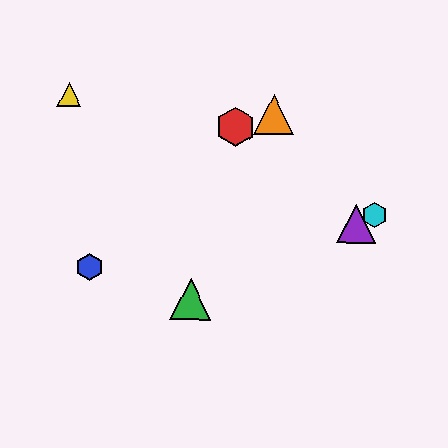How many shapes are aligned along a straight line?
3 shapes (the green triangle, the purple triangle, the cyan hexagon) are aligned along a straight line.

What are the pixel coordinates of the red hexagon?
The red hexagon is at (235, 127).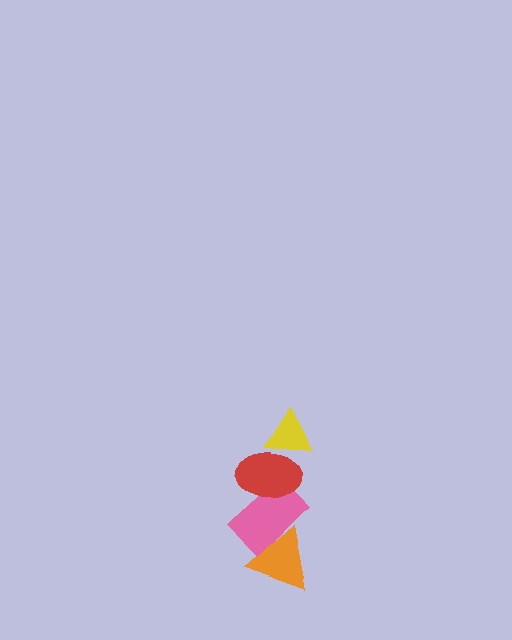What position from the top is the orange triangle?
The orange triangle is 4th from the top.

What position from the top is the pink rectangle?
The pink rectangle is 3rd from the top.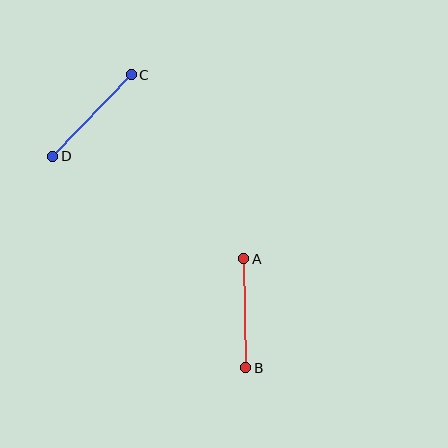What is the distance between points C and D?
The distance is approximately 113 pixels.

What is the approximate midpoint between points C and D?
The midpoint is at approximately (92, 115) pixels.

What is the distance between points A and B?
The distance is approximately 109 pixels.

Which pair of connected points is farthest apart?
Points C and D are farthest apart.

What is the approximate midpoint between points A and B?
The midpoint is at approximately (245, 313) pixels.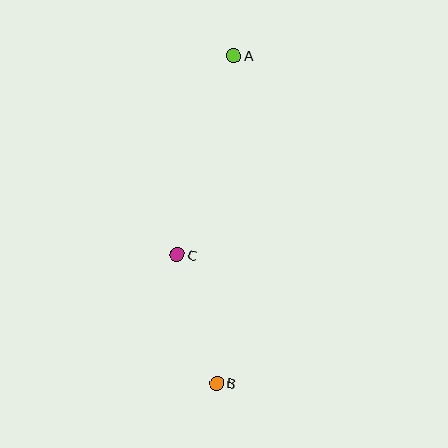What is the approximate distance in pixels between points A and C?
The distance between A and C is approximately 207 pixels.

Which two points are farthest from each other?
Points A and B are farthest from each other.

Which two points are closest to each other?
Points B and C are closest to each other.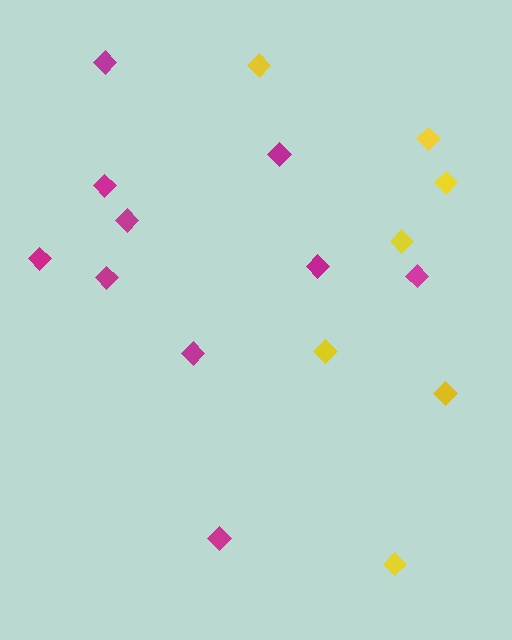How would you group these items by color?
There are 2 groups: one group of magenta diamonds (10) and one group of yellow diamonds (7).